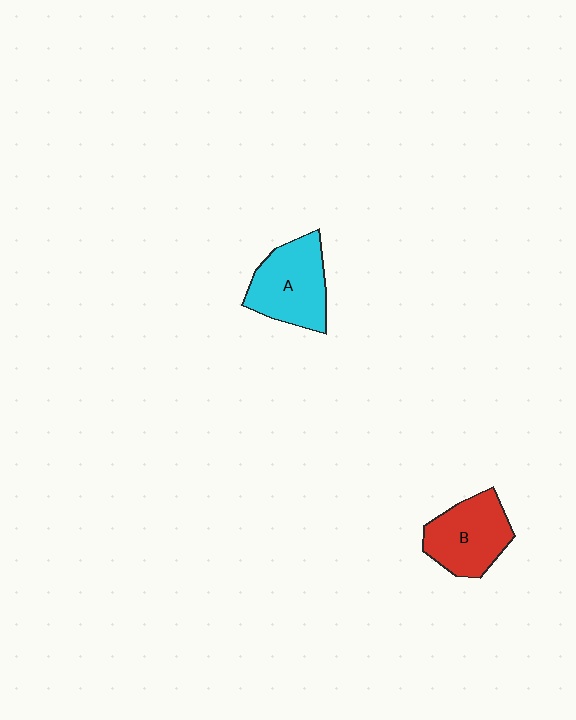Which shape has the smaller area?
Shape B (red).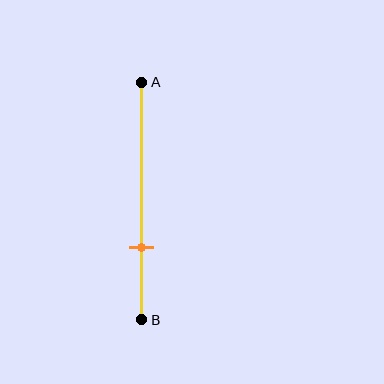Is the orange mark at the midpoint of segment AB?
No, the mark is at about 70% from A, not at the 50% midpoint.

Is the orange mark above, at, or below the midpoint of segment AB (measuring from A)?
The orange mark is below the midpoint of segment AB.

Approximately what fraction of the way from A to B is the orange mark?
The orange mark is approximately 70% of the way from A to B.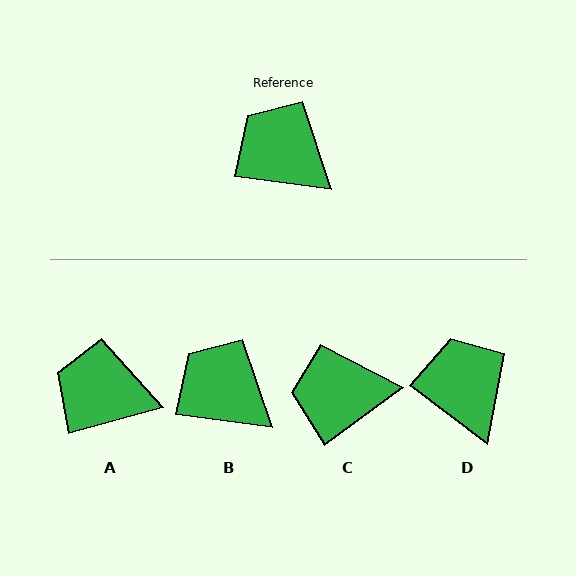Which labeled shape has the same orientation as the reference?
B.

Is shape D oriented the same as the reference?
No, it is off by about 29 degrees.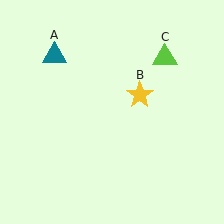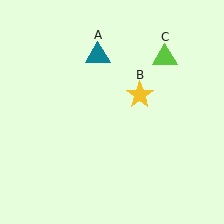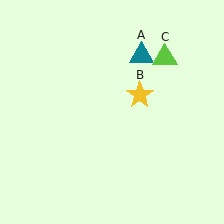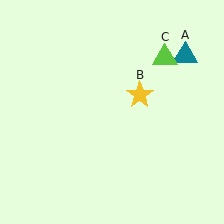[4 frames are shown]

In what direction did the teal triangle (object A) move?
The teal triangle (object A) moved right.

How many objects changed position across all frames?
1 object changed position: teal triangle (object A).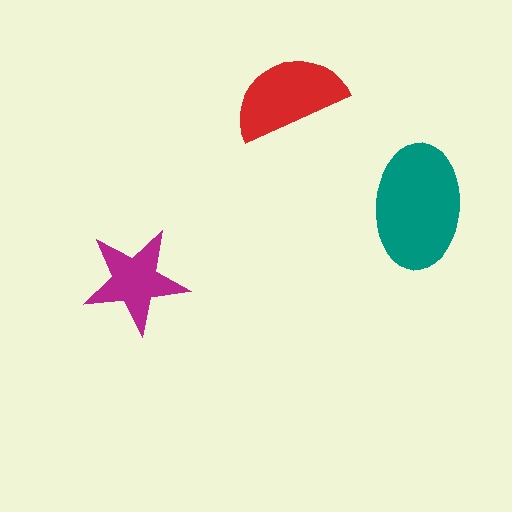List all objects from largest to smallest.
The teal ellipse, the red semicircle, the magenta star.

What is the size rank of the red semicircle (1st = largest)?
2nd.